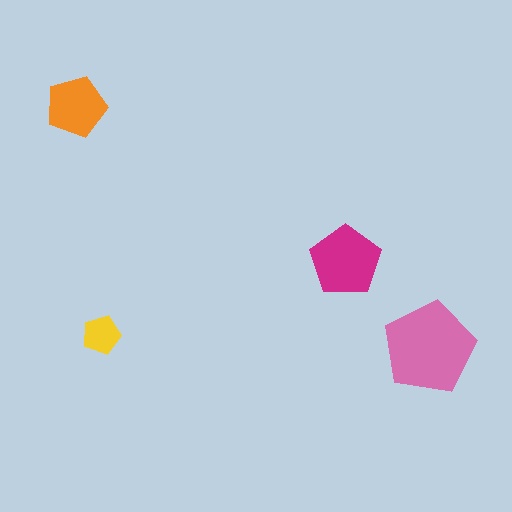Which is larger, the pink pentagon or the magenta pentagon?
The pink one.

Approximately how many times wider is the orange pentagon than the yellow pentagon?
About 1.5 times wider.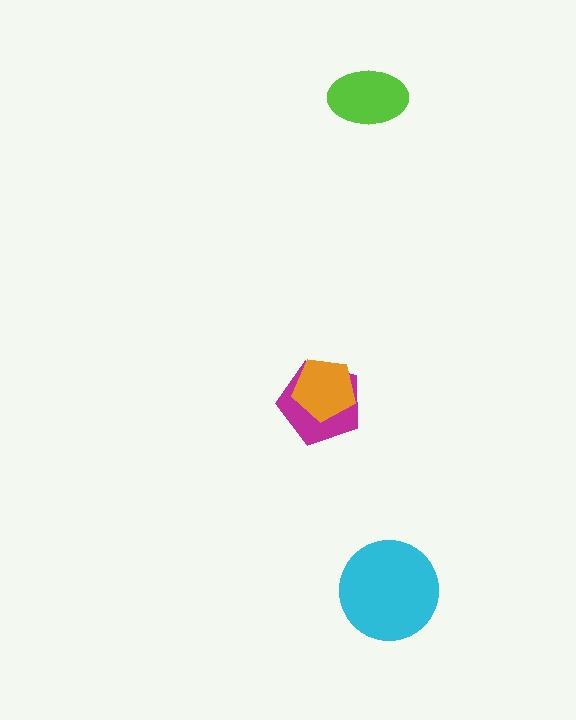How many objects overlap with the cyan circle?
0 objects overlap with the cyan circle.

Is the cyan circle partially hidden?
No, no other shape covers it.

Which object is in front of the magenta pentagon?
The orange pentagon is in front of the magenta pentagon.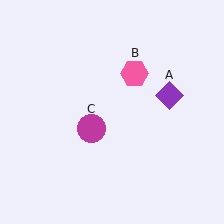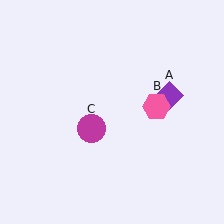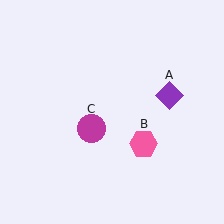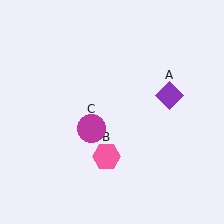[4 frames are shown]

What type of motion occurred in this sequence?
The pink hexagon (object B) rotated clockwise around the center of the scene.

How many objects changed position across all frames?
1 object changed position: pink hexagon (object B).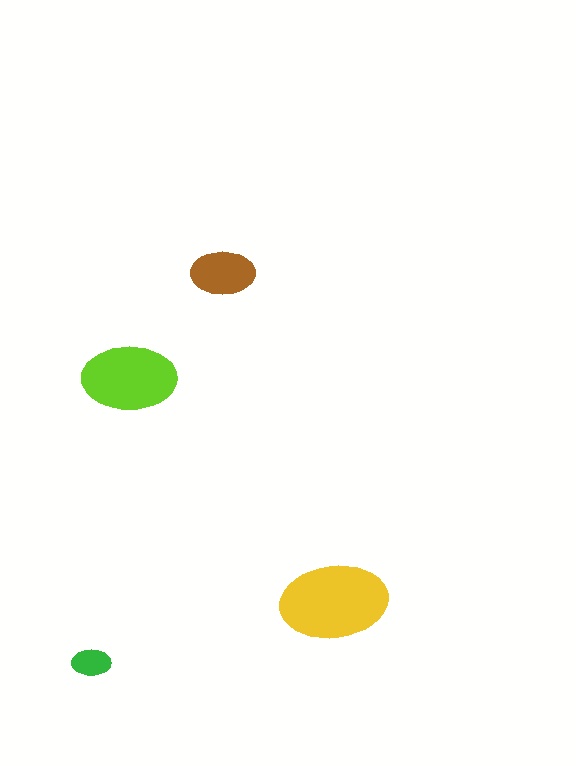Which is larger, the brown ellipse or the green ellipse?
The brown one.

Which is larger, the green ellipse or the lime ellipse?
The lime one.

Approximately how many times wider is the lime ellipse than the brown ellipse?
About 1.5 times wider.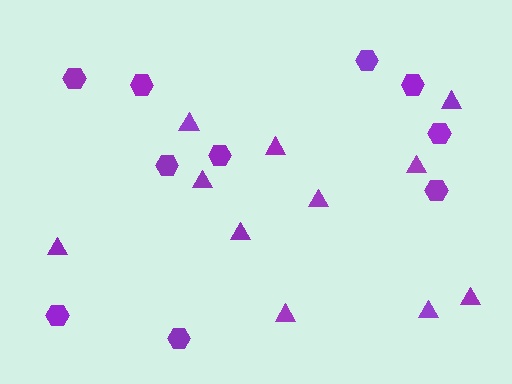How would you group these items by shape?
There are 2 groups: one group of triangles (11) and one group of hexagons (10).